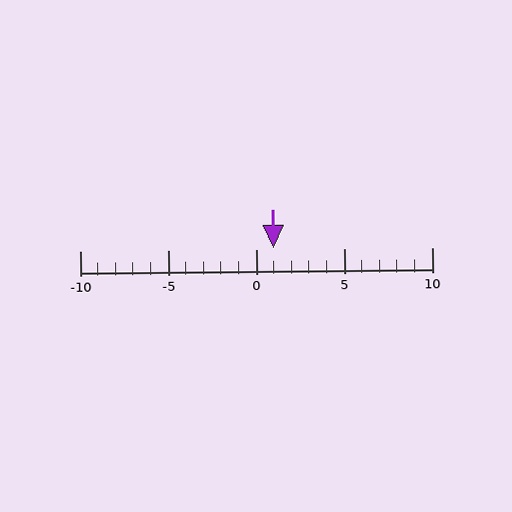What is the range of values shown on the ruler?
The ruler shows values from -10 to 10.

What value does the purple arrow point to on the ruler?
The purple arrow points to approximately 1.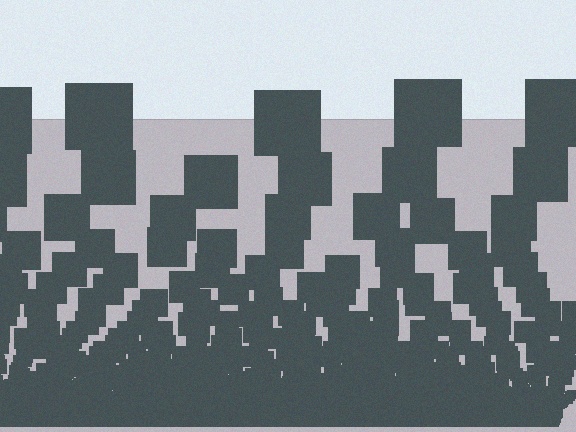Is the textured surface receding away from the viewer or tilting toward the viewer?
The surface appears to tilt toward the viewer. Texture elements get larger and sparser toward the top.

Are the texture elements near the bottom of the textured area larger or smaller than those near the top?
Smaller. The gradient is inverted — elements near the bottom are smaller and denser.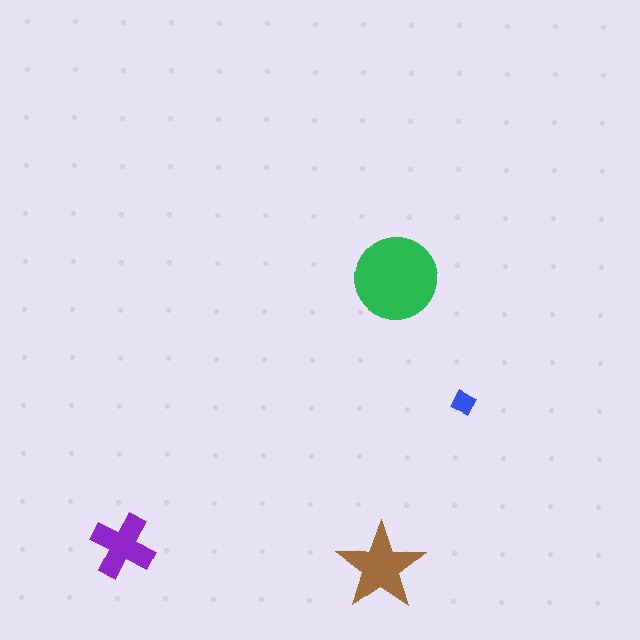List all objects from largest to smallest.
The green circle, the brown star, the purple cross, the blue diamond.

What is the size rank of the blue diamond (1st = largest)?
4th.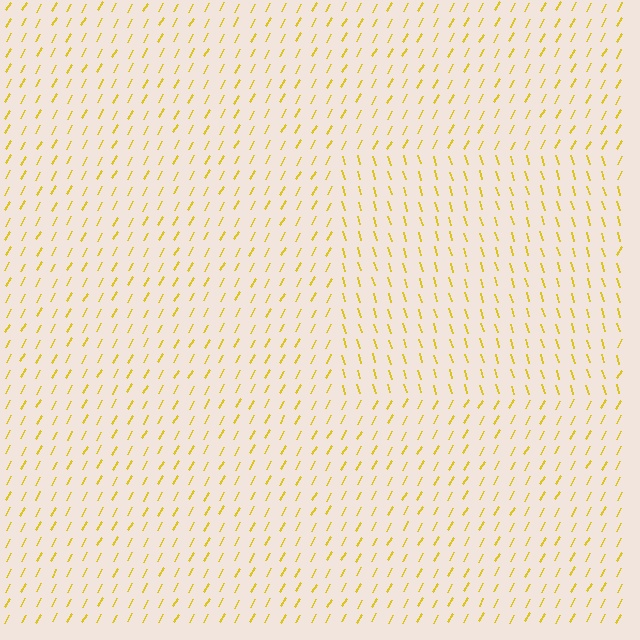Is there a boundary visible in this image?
Yes, there is a texture boundary formed by a change in line orientation.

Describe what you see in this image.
The image is filled with small yellow line segments. A rectangle region in the image has lines oriented differently from the surrounding lines, creating a visible texture boundary.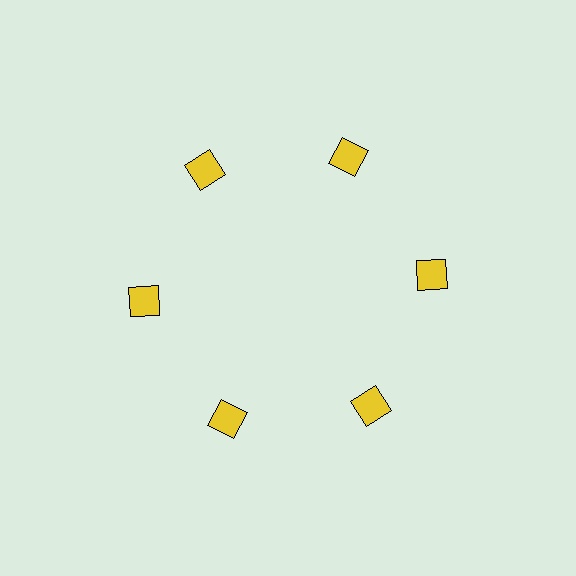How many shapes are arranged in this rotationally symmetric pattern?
There are 6 shapes, arranged in 6 groups of 1.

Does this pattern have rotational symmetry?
Yes, this pattern has 6-fold rotational symmetry. It looks the same after rotating 60 degrees around the center.